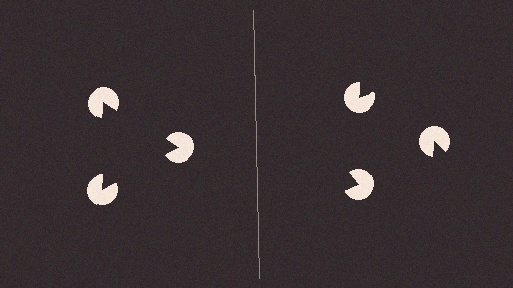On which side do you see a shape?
An illusory triangle appears on the left side. On the right side the wedge cuts are rotated, so no coherent shape forms.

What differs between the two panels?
The pac-man discs are positioned identically on both sides; only the wedge orientations differ. On the left they align to a triangle; on the right they are misaligned.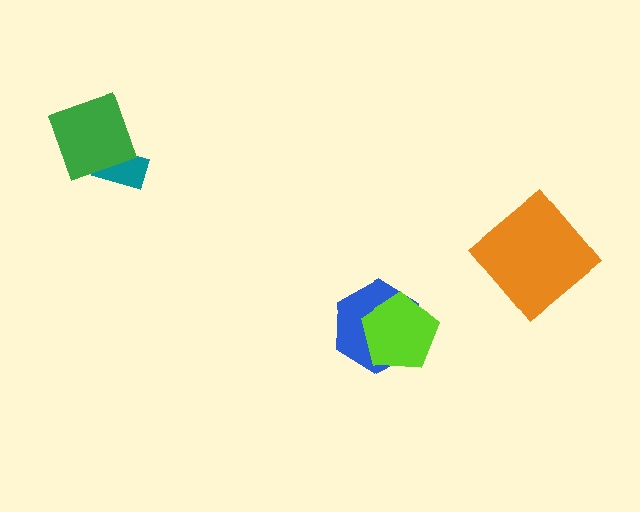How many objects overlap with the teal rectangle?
1 object overlaps with the teal rectangle.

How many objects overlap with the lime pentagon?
1 object overlaps with the lime pentagon.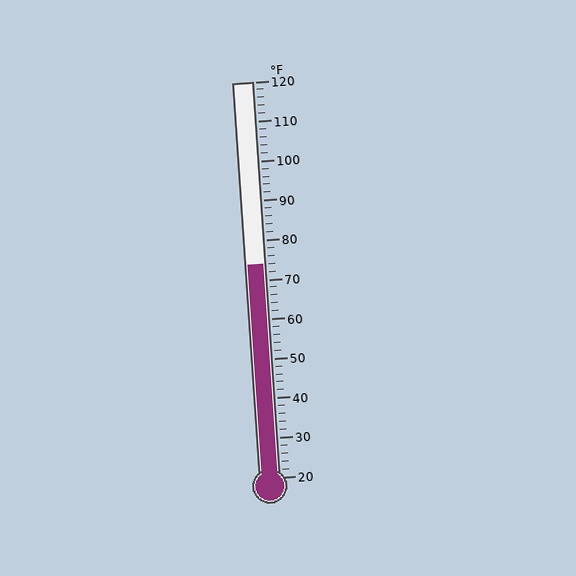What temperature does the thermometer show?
The thermometer shows approximately 74°F.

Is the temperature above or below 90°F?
The temperature is below 90°F.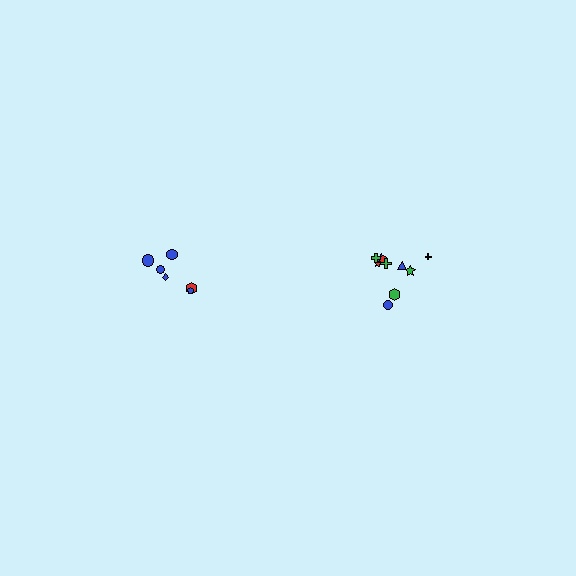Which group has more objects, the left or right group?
The right group.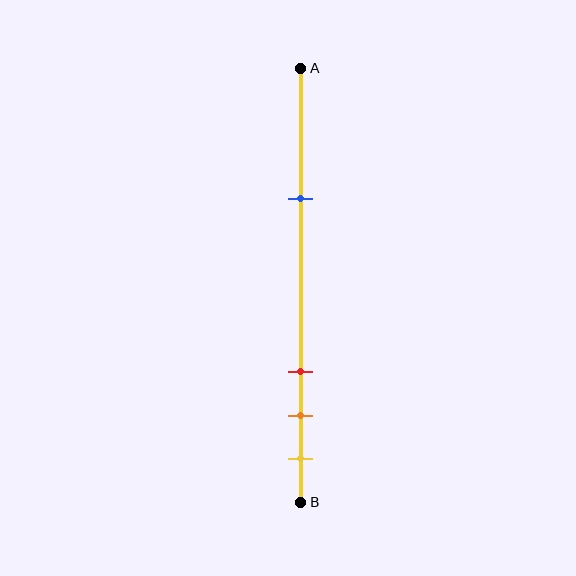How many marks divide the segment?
There are 4 marks dividing the segment.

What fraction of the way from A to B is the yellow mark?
The yellow mark is approximately 90% (0.9) of the way from A to B.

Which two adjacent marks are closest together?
The orange and yellow marks are the closest adjacent pair.